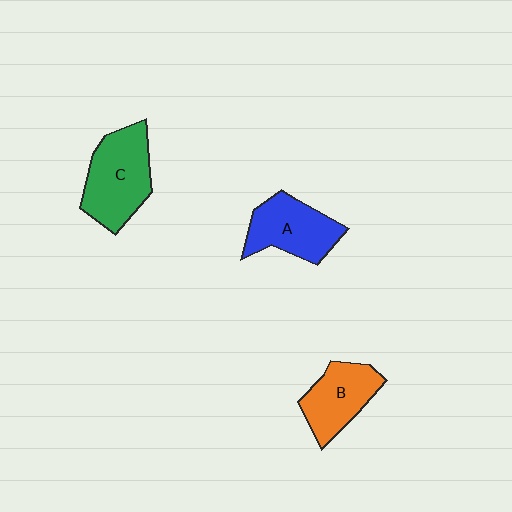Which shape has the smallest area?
Shape B (orange).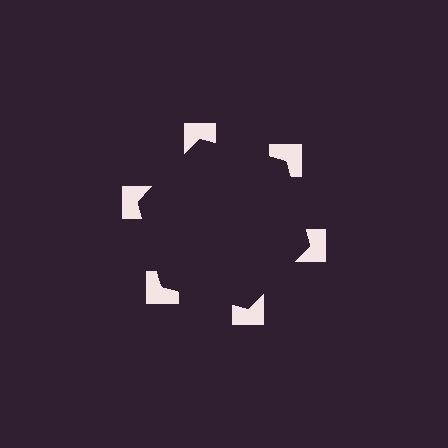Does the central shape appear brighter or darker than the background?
It typically appears slightly darker than the background, even though no actual brightness change is drawn.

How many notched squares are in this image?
There are 6 — one at each vertex of the illusory hexagon.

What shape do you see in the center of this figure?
An illusory hexagon — its edges are inferred from the aligned wedge cuts in the notched squares, not physically drawn.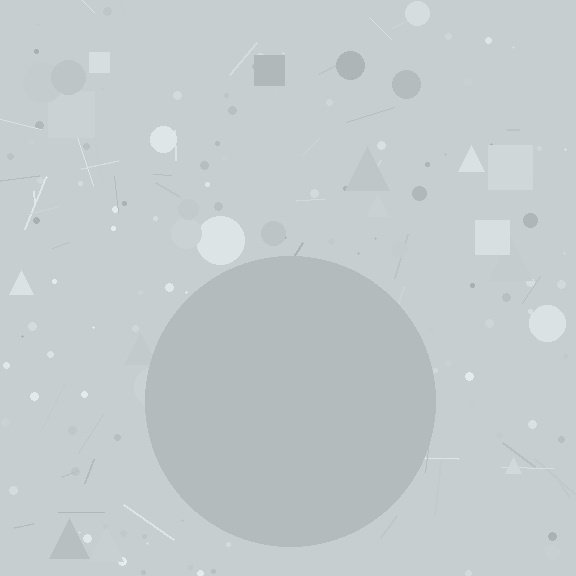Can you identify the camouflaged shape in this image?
The camouflaged shape is a circle.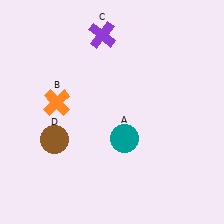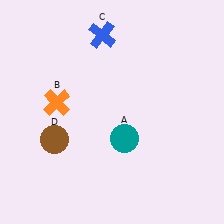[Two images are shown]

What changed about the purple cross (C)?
In Image 1, C is purple. In Image 2, it changed to blue.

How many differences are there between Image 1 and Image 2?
There is 1 difference between the two images.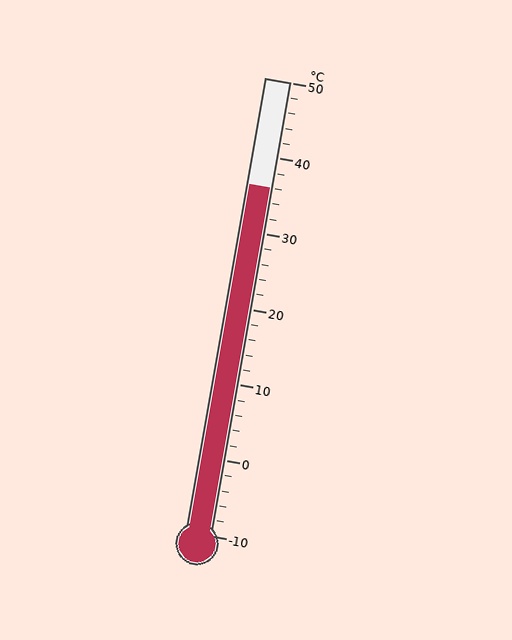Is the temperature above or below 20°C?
The temperature is above 20°C.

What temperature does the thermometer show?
The thermometer shows approximately 36°C.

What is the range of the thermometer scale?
The thermometer scale ranges from -10°C to 50°C.